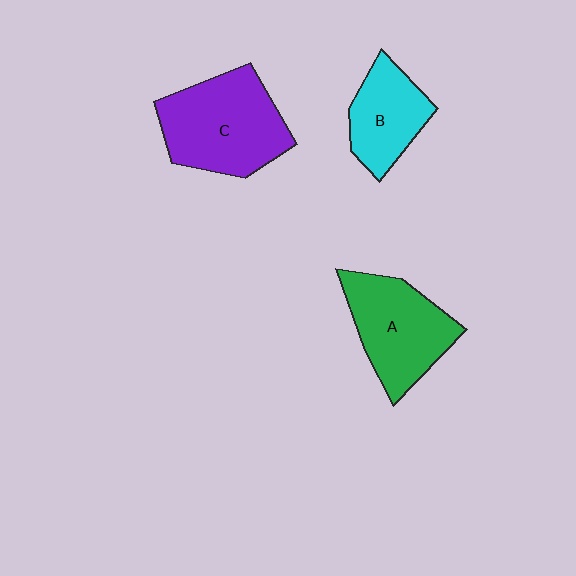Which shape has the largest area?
Shape C (purple).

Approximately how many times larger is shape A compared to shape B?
Approximately 1.4 times.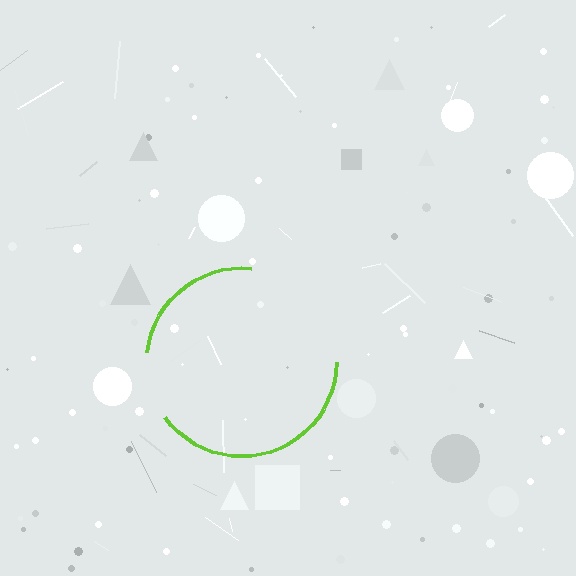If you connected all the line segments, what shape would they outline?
They would outline a circle.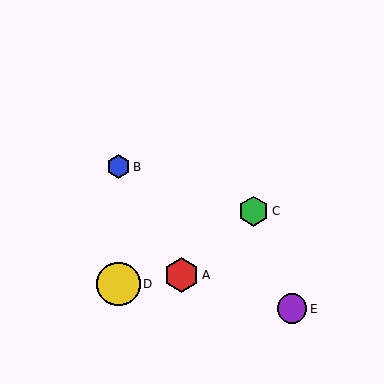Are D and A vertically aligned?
No, D is at x≈119 and A is at x≈181.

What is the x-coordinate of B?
Object B is at x≈119.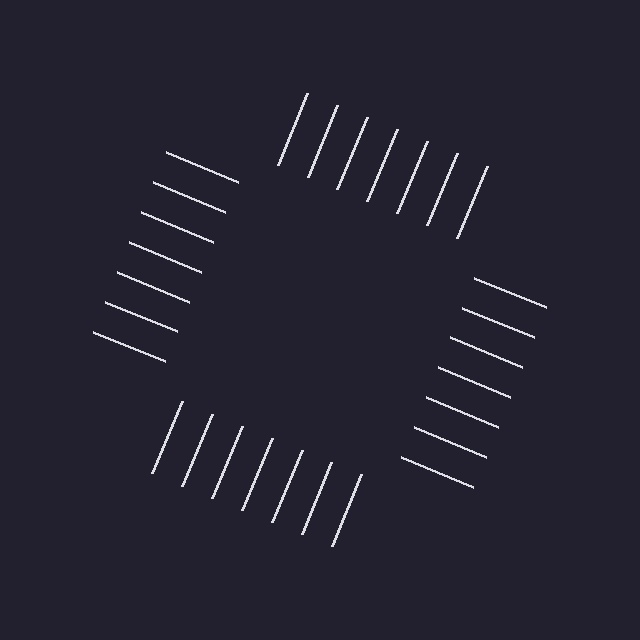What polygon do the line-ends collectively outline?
An illusory square — the line segments terminate on its edges but no continuous stroke is drawn.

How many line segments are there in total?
28 — 7 along each of the 4 edges.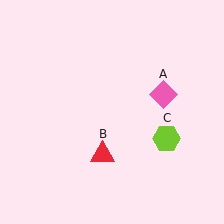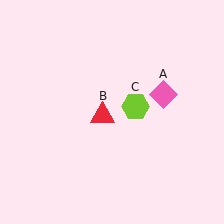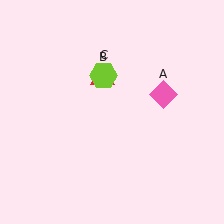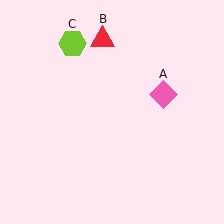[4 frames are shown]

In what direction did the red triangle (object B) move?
The red triangle (object B) moved up.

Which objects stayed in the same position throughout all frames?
Pink diamond (object A) remained stationary.